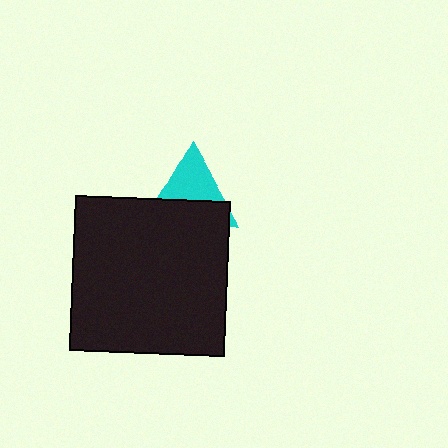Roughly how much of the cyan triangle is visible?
About half of it is visible (roughly 51%).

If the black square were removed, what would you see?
You would see the complete cyan triangle.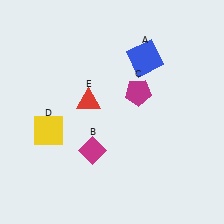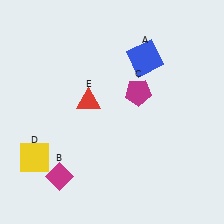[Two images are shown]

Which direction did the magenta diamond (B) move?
The magenta diamond (B) moved left.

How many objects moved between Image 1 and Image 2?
2 objects moved between the two images.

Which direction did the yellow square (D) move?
The yellow square (D) moved down.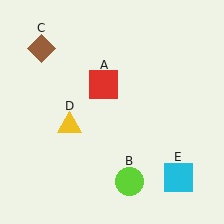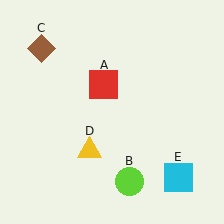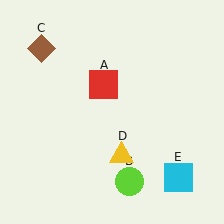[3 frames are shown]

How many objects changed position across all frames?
1 object changed position: yellow triangle (object D).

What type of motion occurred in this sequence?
The yellow triangle (object D) rotated counterclockwise around the center of the scene.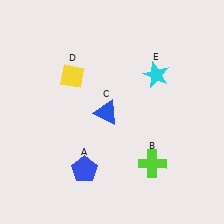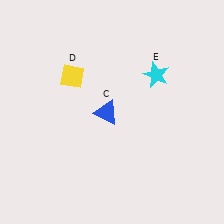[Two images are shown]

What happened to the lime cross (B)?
The lime cross (B) was removed in Image 2. It was in the bottom-right area of Image 1.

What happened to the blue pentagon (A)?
The blue pentagon (A) was removed in Image 2. It was in the bottom-left area of Image 1.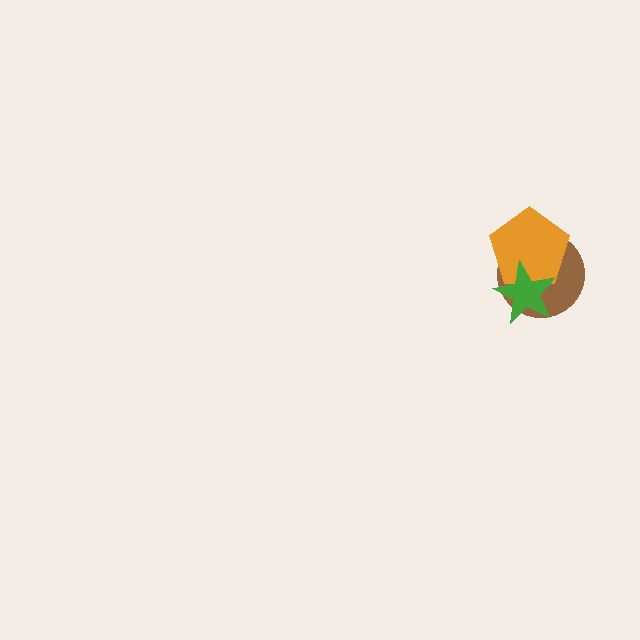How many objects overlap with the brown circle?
2 objects overlap with the brown circle.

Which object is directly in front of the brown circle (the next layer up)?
The orange pentagon is directly in front of the brown circle.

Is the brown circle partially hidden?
Yes, it is partially covered by another shape.